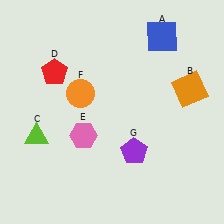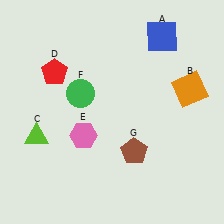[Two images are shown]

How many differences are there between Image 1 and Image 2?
There are 2 differences between the two images.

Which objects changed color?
F changed from orange to green. G changed from purple to brown.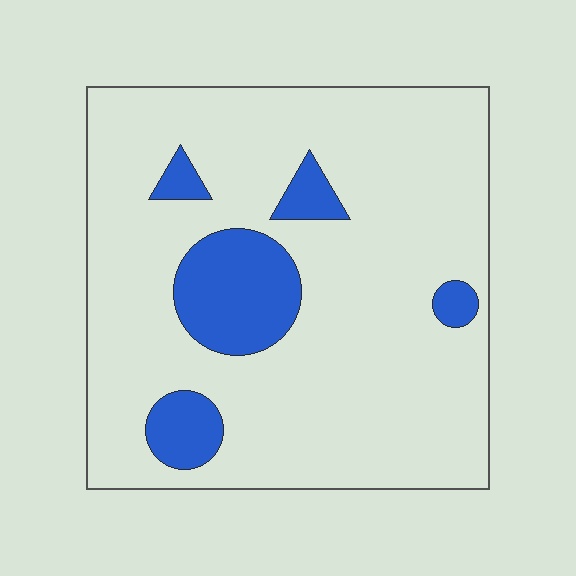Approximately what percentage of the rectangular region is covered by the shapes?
Approximately 15%.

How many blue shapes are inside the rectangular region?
5.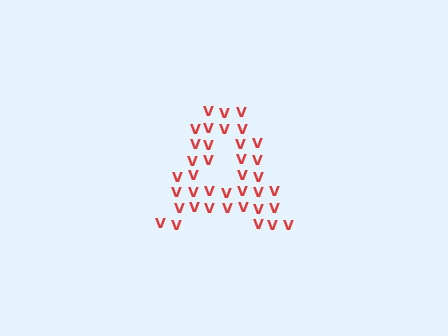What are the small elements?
The small elements are letter V's.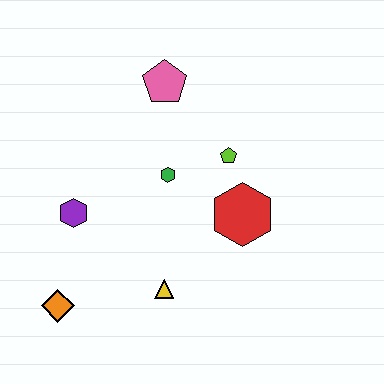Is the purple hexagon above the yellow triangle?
Yes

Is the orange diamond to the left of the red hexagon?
Yes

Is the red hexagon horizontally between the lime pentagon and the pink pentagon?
No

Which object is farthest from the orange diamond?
The pink pentagon is farthest from the orange diamond.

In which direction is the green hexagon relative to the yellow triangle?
The green hexagon is above the yellow triangle.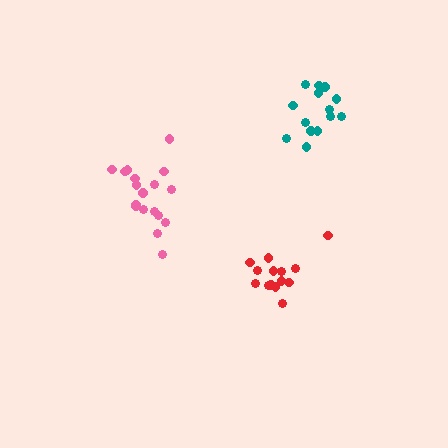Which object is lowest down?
The red cluster is bottommost.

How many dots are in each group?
Group 1: 14 dots, Group 2: 18 dots, Group 3: 14 dots (46 total).